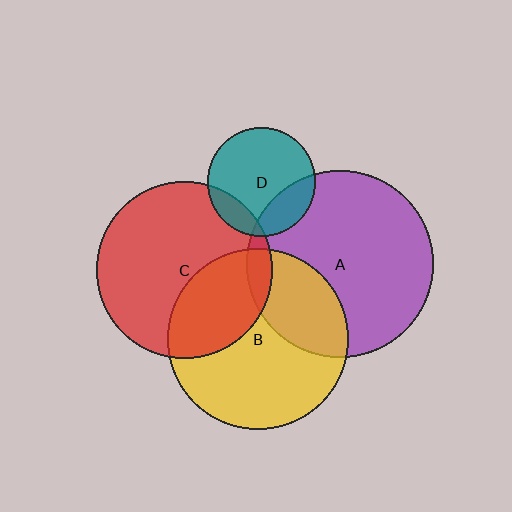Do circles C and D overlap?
Yes.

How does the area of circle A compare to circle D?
Approximately 3.0 times.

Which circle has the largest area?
Circle A (purple).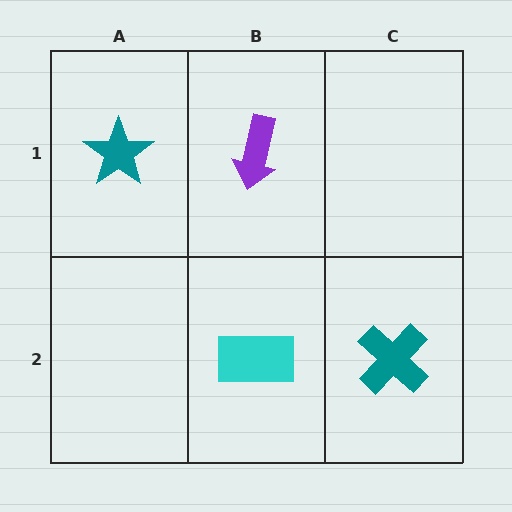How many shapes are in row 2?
2 shapes.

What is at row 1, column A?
A teal star.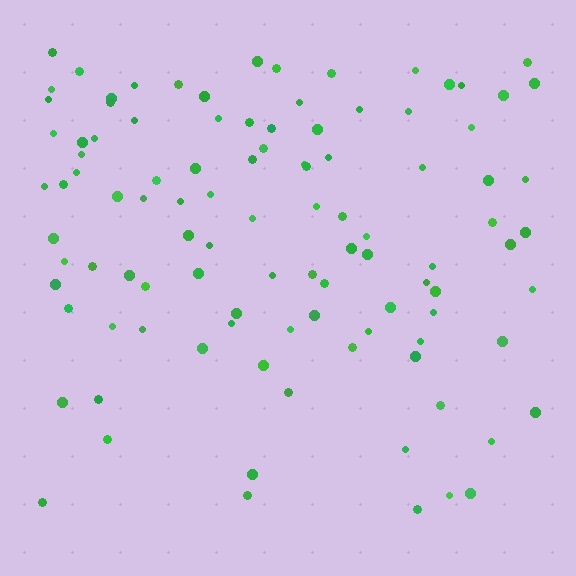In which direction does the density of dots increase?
From bottom to top, with the top side densest.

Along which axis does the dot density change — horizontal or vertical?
Vertical.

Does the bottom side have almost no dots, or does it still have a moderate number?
Still a moderate number, just noticeably fewer than the top.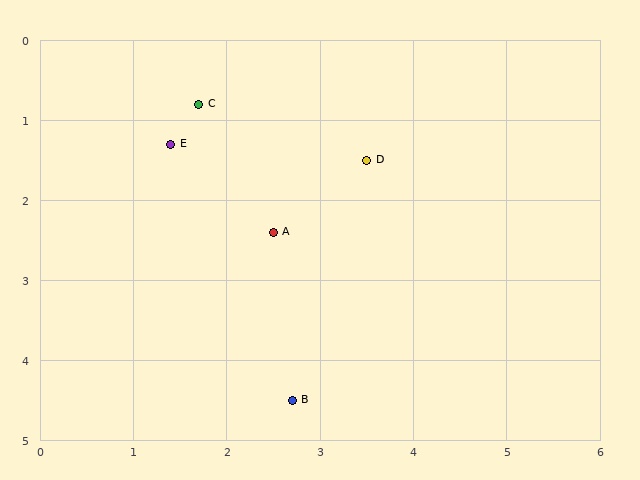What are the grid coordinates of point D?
Point D is at approximately (3.5, 1.5).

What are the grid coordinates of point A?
Point A is at approximately (2.5, 2.4).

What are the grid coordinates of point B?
Point B is at approximately (2.7, 4.5).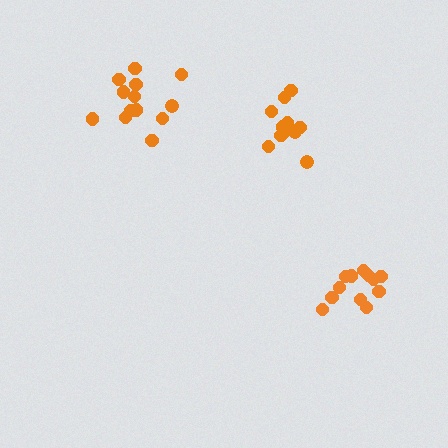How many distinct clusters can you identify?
There are 3 distinct clusters.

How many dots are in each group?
Group 1: 12 dots, Group 2: 13 dots, Group 3: 11 dots (36 total).